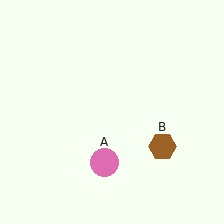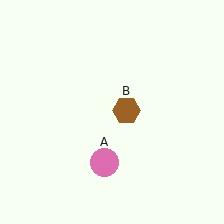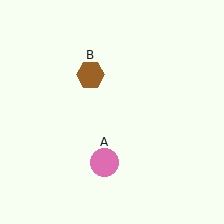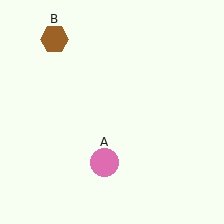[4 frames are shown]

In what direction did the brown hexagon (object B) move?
The brown hexagon (object B) moved up and to the left.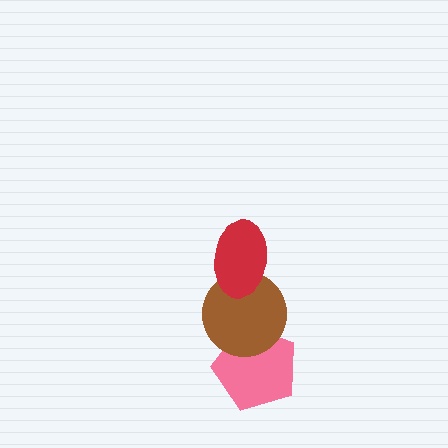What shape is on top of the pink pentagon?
The brown circle is on top of the pink pentagon.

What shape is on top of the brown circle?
The red ellipse is on top of the brown circle.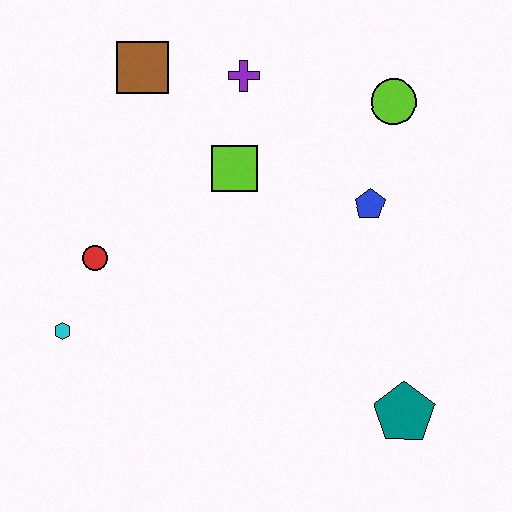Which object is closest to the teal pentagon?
The blue pentagon is closest to the teal pentagon.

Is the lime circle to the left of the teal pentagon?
Yes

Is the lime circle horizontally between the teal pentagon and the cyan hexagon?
Yes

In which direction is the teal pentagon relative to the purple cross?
The teal pentagon is below the purple cross.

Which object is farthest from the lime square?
The teal pentagon is farthest from the lime square.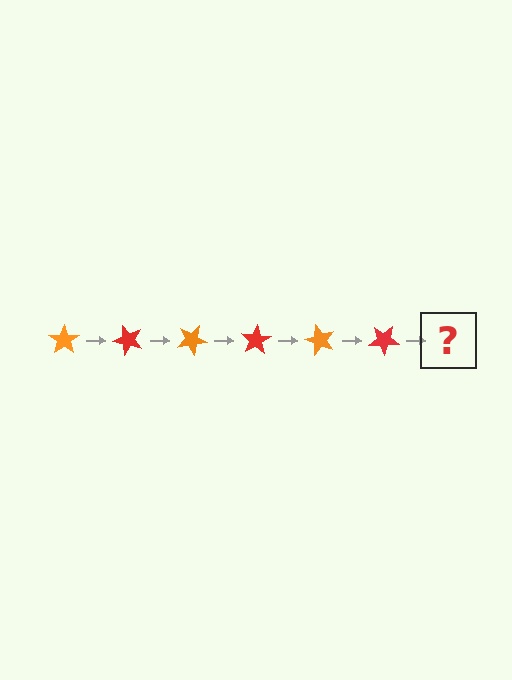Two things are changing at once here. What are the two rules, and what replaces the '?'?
The two rules are that it rotates 50 degrees each step and the color cycles through orange and red. The '?' should be an orange star, rotated 300 degrees from the start.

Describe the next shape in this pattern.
It should be an orange star, rotated 300 degrees from the start.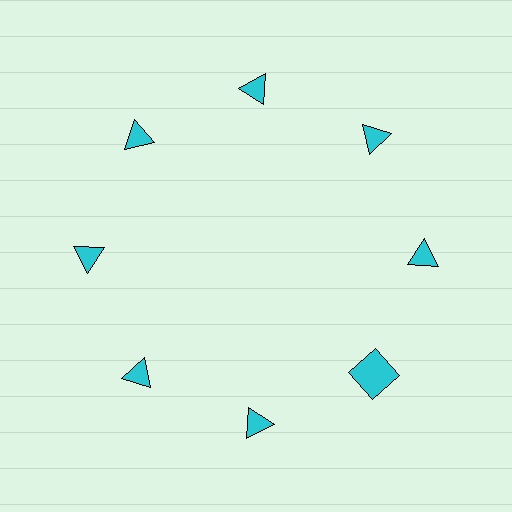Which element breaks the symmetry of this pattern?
The cyan square at roughly the 4 o'clock position breaks the symmetry. All other shapes are cyan triangles.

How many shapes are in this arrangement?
There are 8 shapes arranged in a ring pattern.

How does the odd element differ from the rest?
It has a different shape: square instead of triangle.